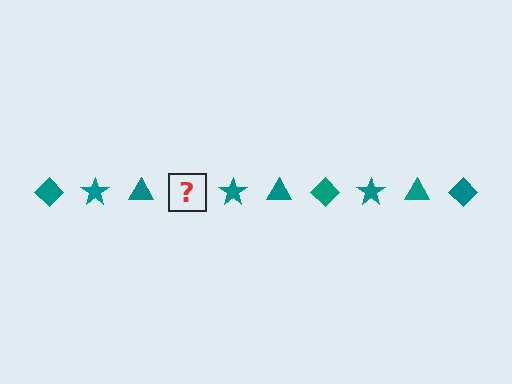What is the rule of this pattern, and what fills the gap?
The rule is that the pattern cycles through diamond, star, triangle shapes in teal. The gap should be filled with a teal diamond.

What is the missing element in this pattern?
The missing element is a teal diamond.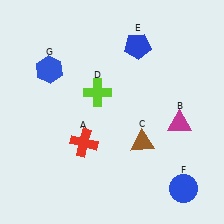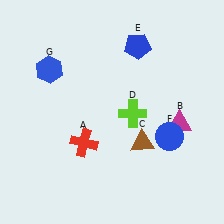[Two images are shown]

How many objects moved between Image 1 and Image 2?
2 objects moved between the two images.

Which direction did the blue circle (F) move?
The blue circle (F) moved up.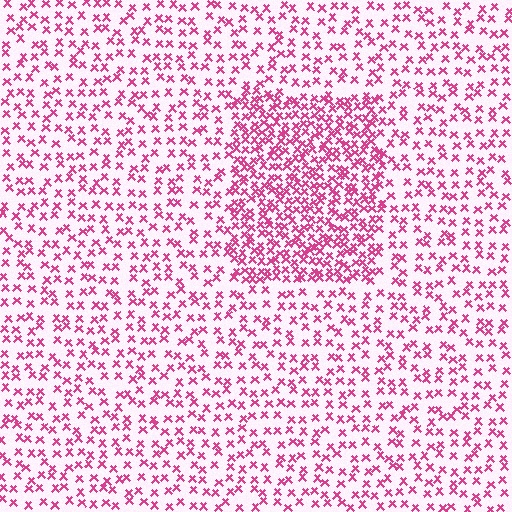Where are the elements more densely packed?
The elements are more densely packed inside the rectangle boundary.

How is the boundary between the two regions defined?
The boundary is defined by a change in element density (approximately 2.1x ratio). All elements are the same color, size, and shape.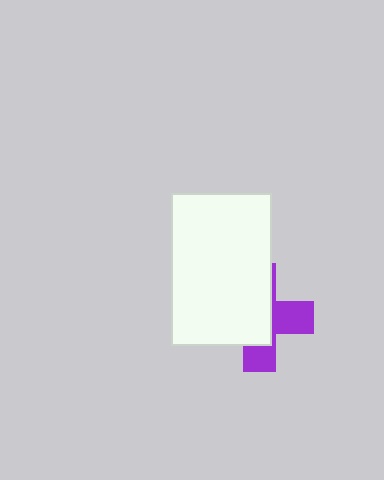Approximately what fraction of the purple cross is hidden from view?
Roughly 60% of the purple cross is hidden behind the white rectangle.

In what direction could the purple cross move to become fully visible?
The purple cross could move right. That would shift it out from behind the white rectangle entirely.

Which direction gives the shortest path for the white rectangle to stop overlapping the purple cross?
Moving left gives the shortest separation.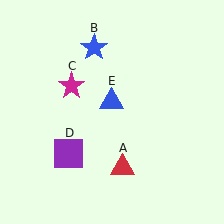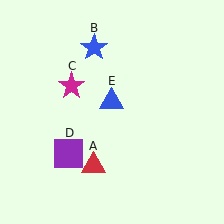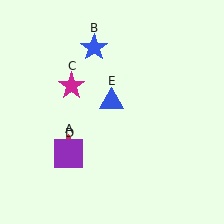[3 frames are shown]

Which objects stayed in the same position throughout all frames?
Blue star (object B) and magenta star (object C) and purple square (object D) and blue triangle (object E) remained stationary.